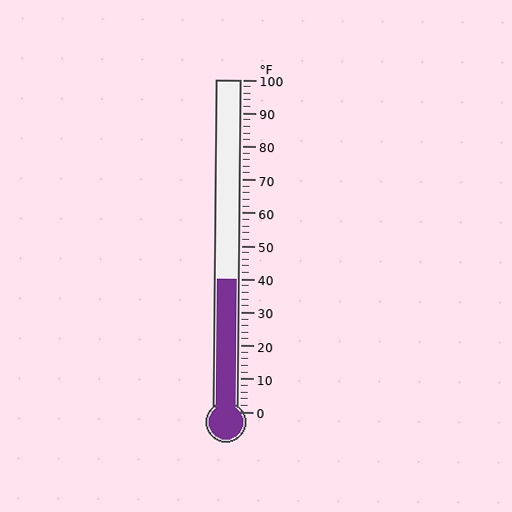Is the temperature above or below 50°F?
The temperature is below 50°F.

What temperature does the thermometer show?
The thermometer shows approximately 40°F.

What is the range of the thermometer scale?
The thermometer scale ranges from 0°F to 100°F.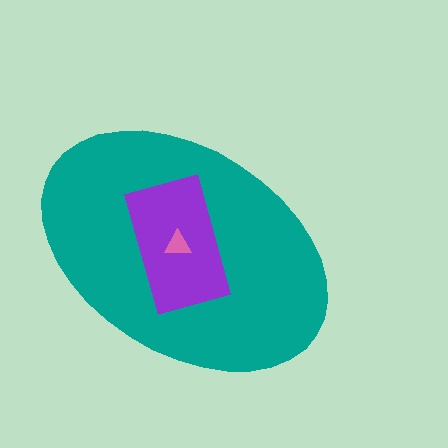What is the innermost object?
The pink triangle.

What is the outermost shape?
The teal ellipse.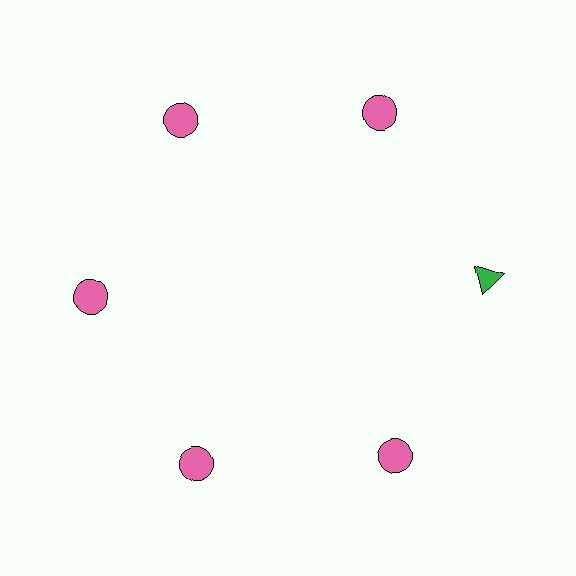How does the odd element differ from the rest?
It differs in both color (green instead of pink) and shape (triangle instead of circle).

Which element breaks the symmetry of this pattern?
The green triangle at roughly the 3 o'clock position breaks the symmetry. All other shapes are pink circles.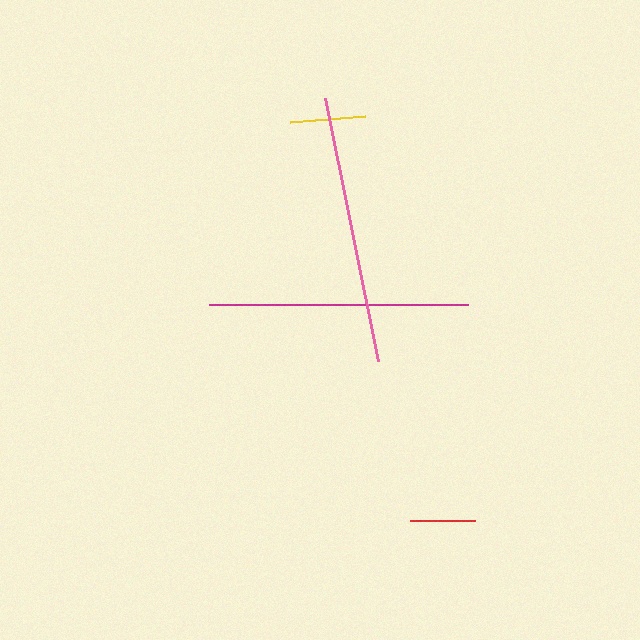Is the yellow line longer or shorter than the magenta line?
The magenta line is longer than the yellow line.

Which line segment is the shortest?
The red line is the shortest at approximately 65 pixels.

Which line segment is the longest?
The pink line is the longest at approximately 268 pixels.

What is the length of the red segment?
The red segment is approximately 65 pixels long.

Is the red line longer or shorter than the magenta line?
The magenta line is longer than the red line.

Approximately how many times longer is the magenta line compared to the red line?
The magenta line is approximately 4.0 times the length of the red line.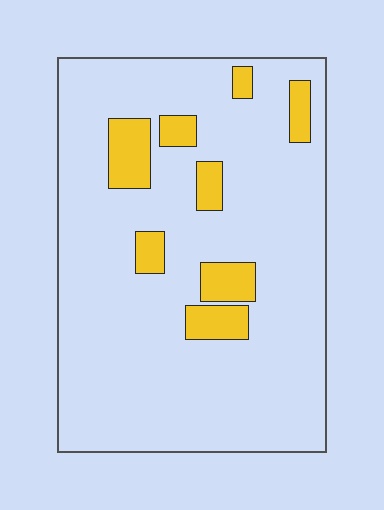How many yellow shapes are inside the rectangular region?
8.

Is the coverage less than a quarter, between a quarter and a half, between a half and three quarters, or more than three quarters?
Less than a quarter.